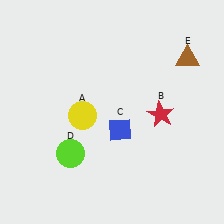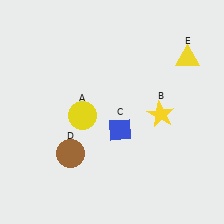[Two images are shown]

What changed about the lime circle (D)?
In Image 1, D is lime. In Image 2, it changed to brown.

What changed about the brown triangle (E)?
In Image 1, E is brown. In Image 2, it changed to yellow.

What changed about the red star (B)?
In Image 1, B is red. In Image 2, it changed to yellow.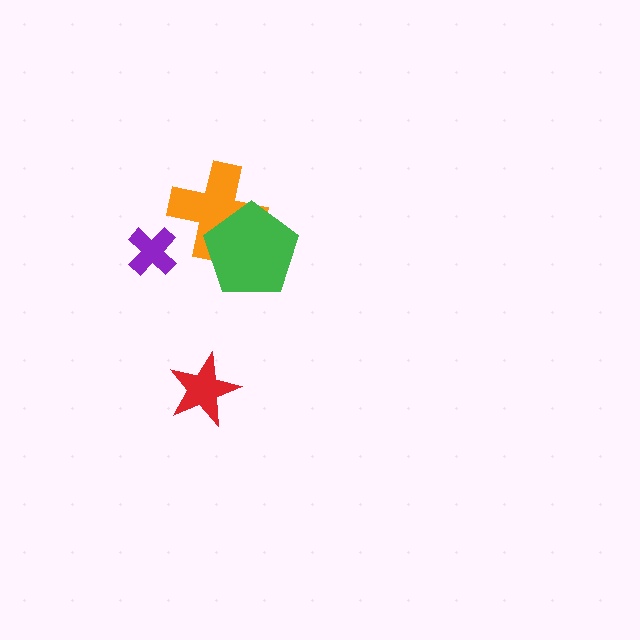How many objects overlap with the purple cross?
0 objects overlap with the purple cross.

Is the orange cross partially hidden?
Yes, it is partially covered by another shape.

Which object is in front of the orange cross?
The green pentagon is in front of the orange cross.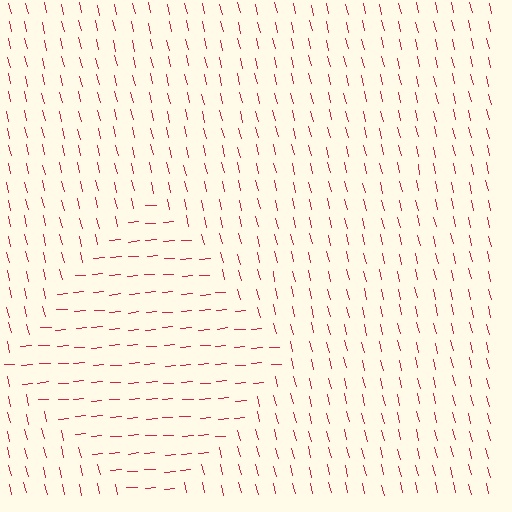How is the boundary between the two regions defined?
The boundary is defined purely by a change in line orientation (approximately 80 degrees difference). All lines are the same color and thickness.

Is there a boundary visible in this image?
Yes, there is a texture boundary formed by a change in line orientation.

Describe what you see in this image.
The image is filled with small red line segments. A diamond region in the image has lines oriented differently from the surrounding lines, creating a visible texture boundary.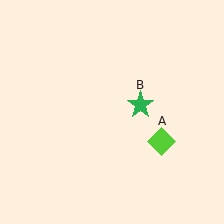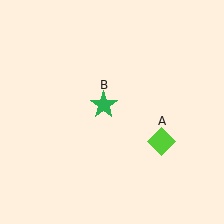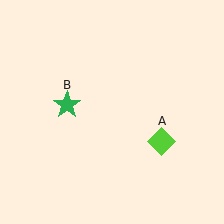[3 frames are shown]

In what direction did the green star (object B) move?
The green star (object B) moved left.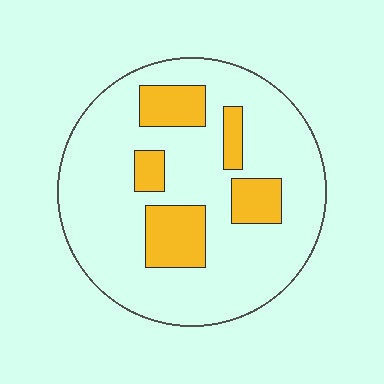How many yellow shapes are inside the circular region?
5.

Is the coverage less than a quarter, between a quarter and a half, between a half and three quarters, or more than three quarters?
Less than a quarter.